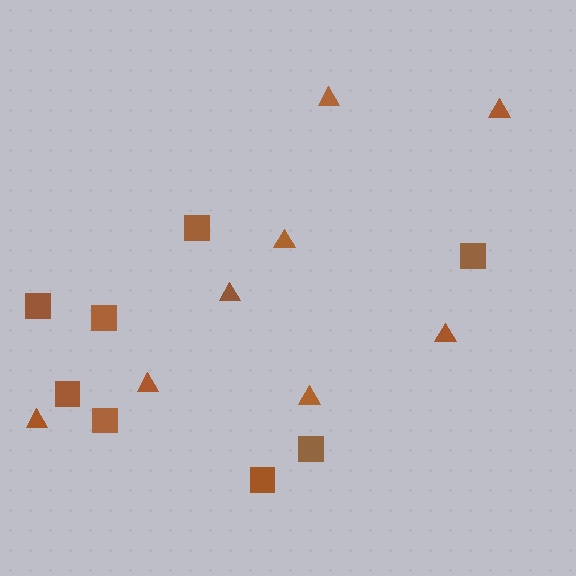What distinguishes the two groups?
There are 2 groups: one group of squares (8) and one group of triangles (8).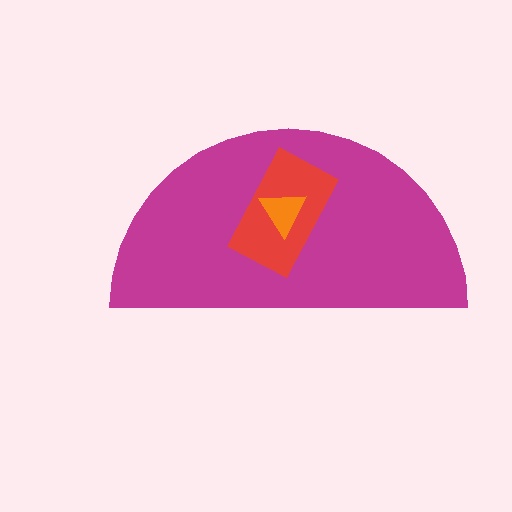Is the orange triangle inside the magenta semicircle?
Yes.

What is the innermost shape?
The orange triangle.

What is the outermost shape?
The magenta semicircle.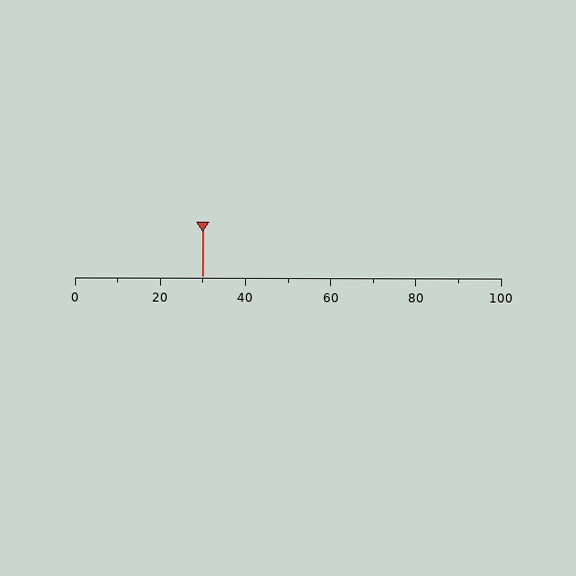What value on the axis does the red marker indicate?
The marker indicates approximately 30.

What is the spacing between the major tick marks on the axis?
The major ticks are spaced 20 apart.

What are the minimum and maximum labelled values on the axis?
The axis runs from 0 to 100.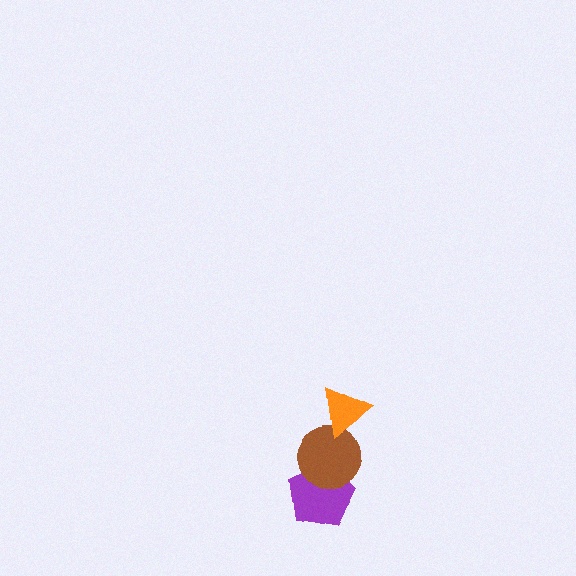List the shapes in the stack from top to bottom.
From top to bottom: the orange triangle, the brown circle, the purple pentagon.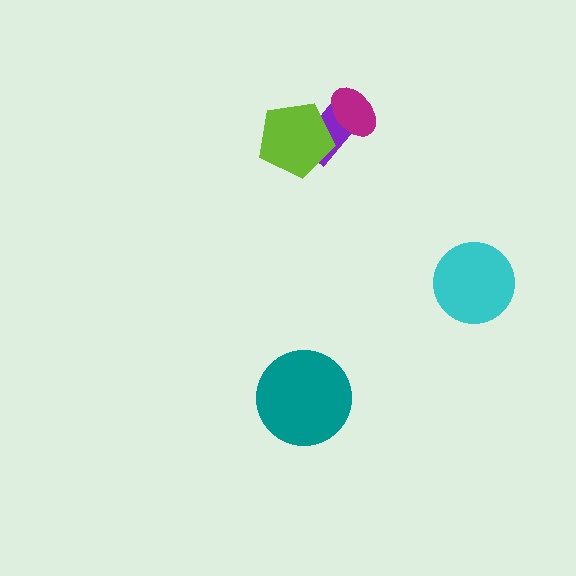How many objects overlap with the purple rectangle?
2 objects overlap with the purple rectangle.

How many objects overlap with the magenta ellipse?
1 object overlaps with the magenta ellipse.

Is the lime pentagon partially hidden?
No, no other shape covers it.